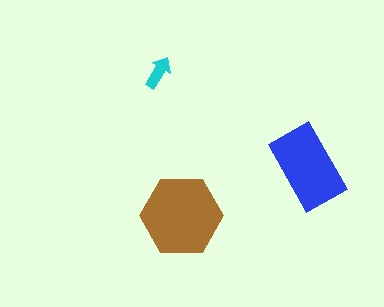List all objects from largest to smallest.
The brown hexagon, the blue rectangle, the cyan arrow.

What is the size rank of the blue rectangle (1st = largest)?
2nd.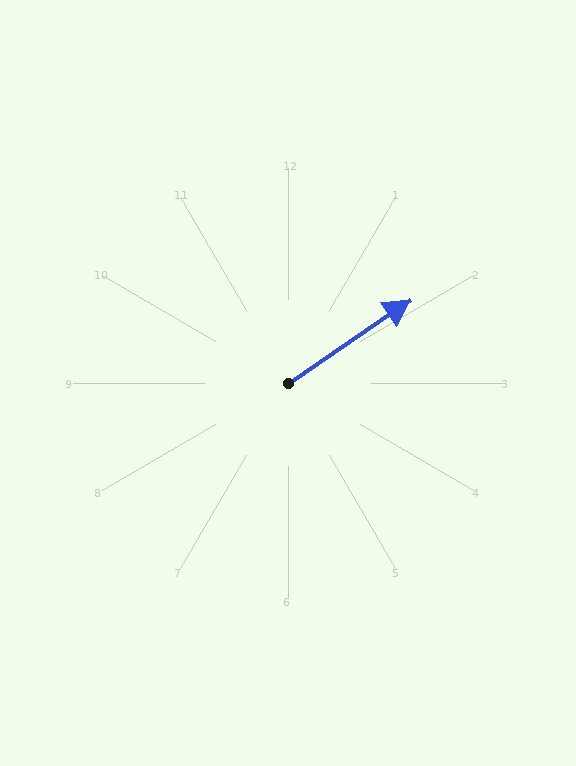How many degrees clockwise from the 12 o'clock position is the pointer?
Approximately 56 degrees.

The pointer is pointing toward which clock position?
Roughly 2 o'clock.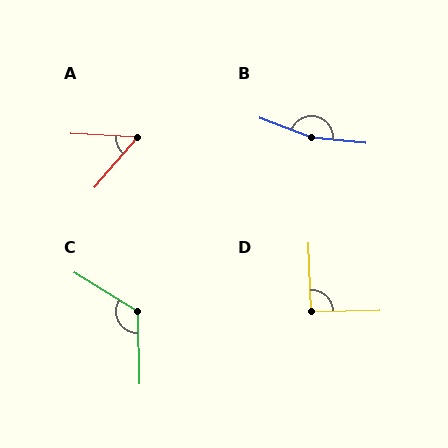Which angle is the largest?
B, at approximately 166 degrees.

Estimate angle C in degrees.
Approximately 123 degrees.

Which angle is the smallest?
A, at approximately 52 degrees.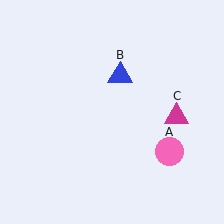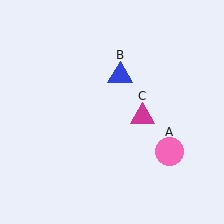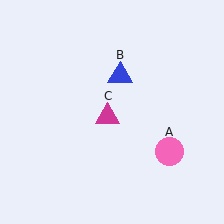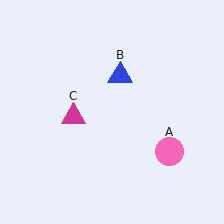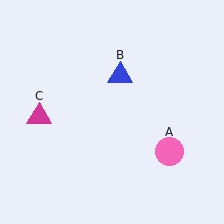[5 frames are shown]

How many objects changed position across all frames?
1 object changed position: magenta triangle (object C).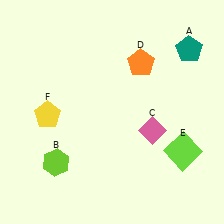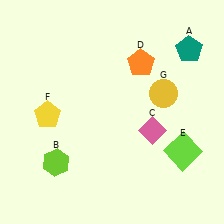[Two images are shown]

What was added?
A yellow circle (G) was added in Image 2.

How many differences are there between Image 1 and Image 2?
There is 1 difference between the two images.